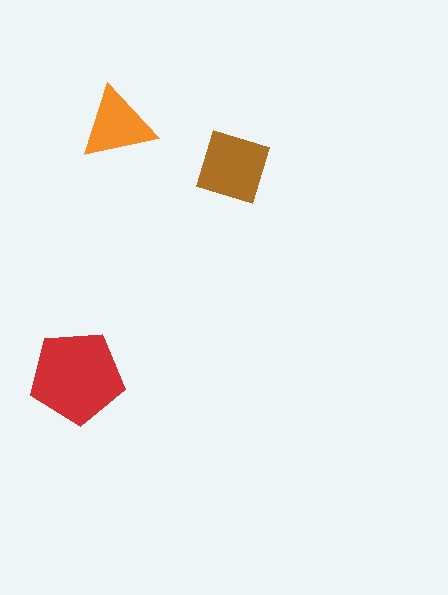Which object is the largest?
The red pentagon.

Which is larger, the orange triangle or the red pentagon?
The red pentagon.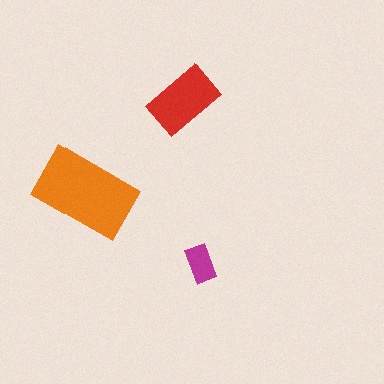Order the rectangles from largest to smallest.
the orange one, the red one, the magenta one.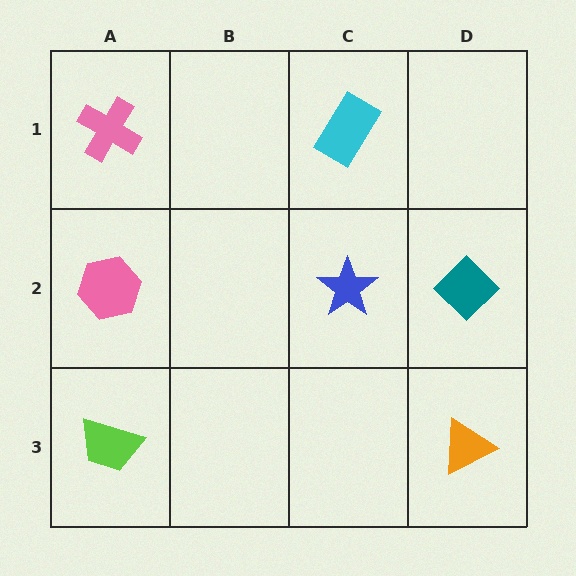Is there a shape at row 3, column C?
No, that cell is empty.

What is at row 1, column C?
A cyan rectangle.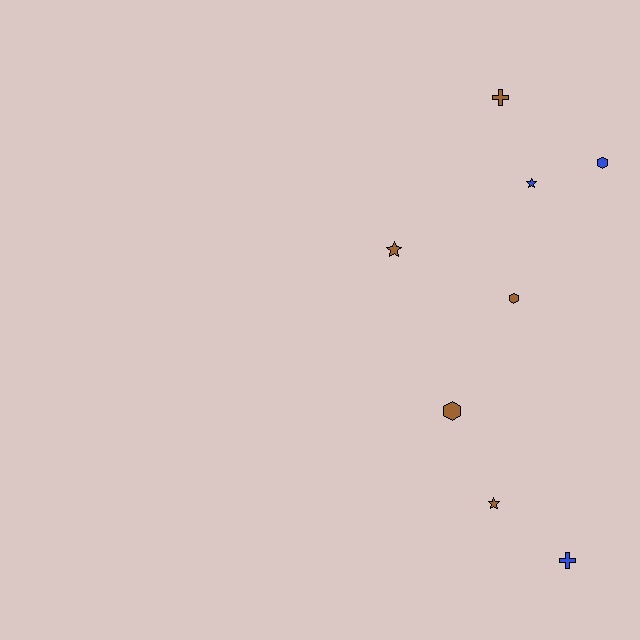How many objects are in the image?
There are 8 objects.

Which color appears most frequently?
Brown, with 5 objects.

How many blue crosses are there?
There is 1 blue cross.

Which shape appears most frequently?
Hexagon, with 3 objects.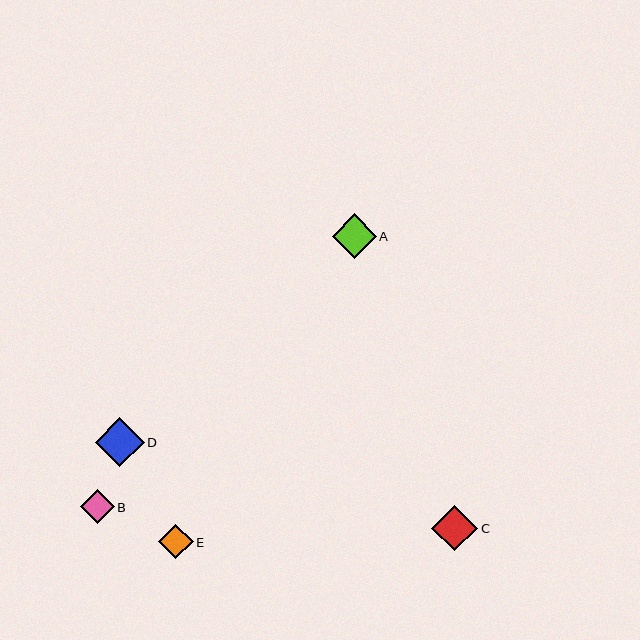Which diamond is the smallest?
Diamond E is the smallest with a size of approximately 34 pixels.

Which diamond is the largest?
Diamond D is the largest with a size of approximately 49 pixels.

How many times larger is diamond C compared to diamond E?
Diamond C is approximately 1.3 times the size of diamond E.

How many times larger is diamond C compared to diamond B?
Diamond C is approximately 1.3 times the size of diamond B.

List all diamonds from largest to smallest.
From largest to smallest: D, C, A, B, E.